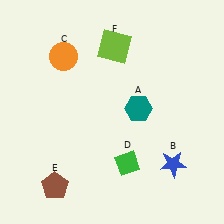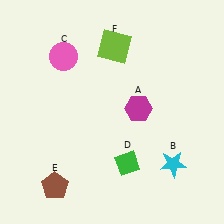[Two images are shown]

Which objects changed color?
A changed from teal to magenta. B changed from blue to cyan. C changed from orange to pink.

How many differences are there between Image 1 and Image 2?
There are 3 differences between the two images.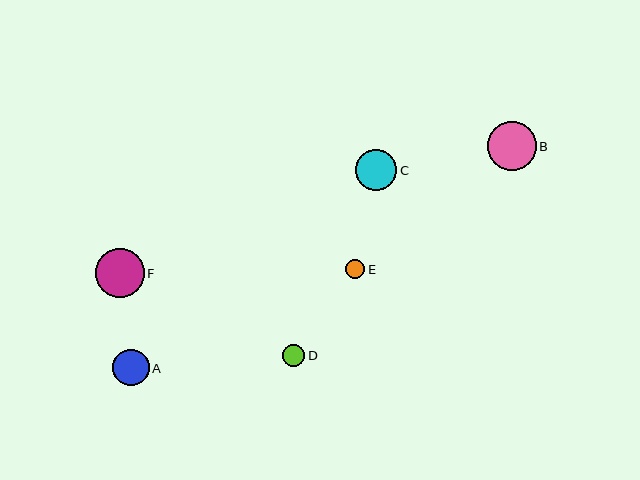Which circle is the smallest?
Circle E is the smallest with a size of approximately 19 pixels.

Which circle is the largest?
Circle F is the largest with a size of approximately 49 pixels.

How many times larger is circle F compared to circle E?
Circle F is approximately 2.5 times the size of circle E.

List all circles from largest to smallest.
From largest to smallest: F, B, C, A, D, E.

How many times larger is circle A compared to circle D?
Circle A is approximately 1.7 times the size of circle D.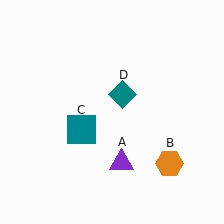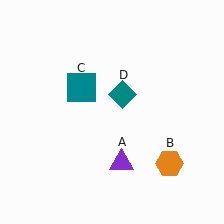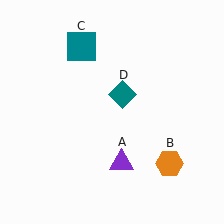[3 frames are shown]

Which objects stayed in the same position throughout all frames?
Purple triangle (object A) and orange hexagon (object B) and teal diamond (object D) remained stationary.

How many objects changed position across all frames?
1 object changed position: teal square (object C).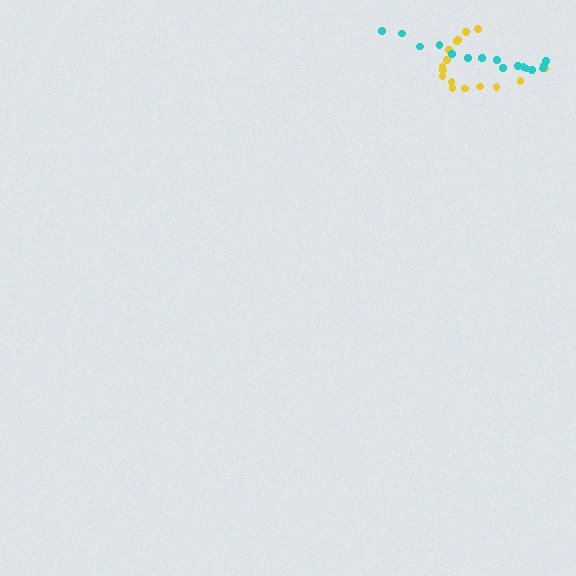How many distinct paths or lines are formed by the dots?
There are 2 distinct paths.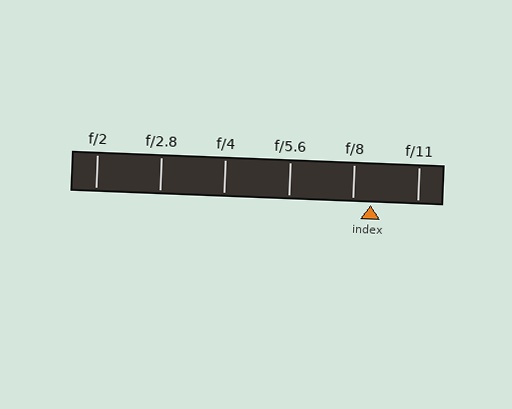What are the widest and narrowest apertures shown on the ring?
The widest aperture shown is f/2 and the narrowest is f/11.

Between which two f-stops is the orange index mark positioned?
The index mark is between f/8 and f/11.